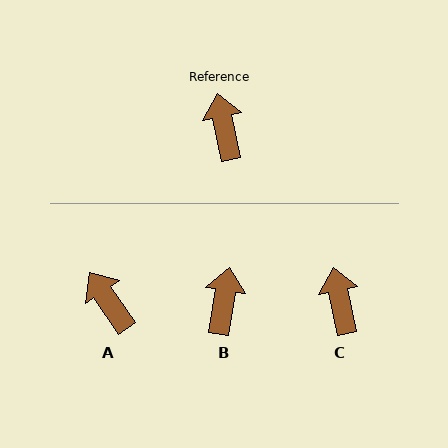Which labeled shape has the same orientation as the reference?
C.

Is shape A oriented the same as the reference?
No, it is off by about 22 degrees.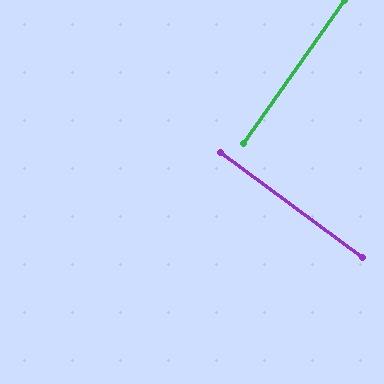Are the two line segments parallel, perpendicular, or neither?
Perpendicular — they meet at approximately 89°.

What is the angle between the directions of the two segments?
Approximately 89 degrees.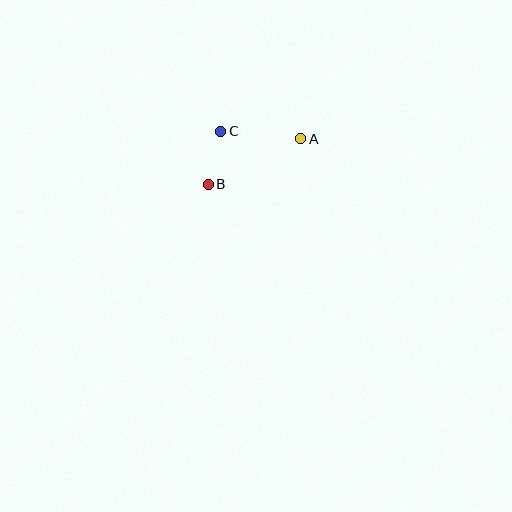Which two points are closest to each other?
Points B and C are closest to each other.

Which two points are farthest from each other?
Points A and B are farthest from each other.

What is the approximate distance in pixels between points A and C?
The distance between A and C is approximately 80 pixels.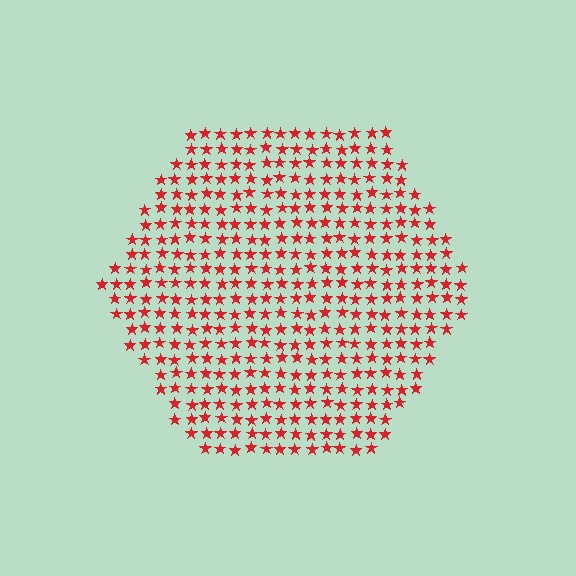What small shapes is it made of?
It is made of small stars.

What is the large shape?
The large shape is a hexagon.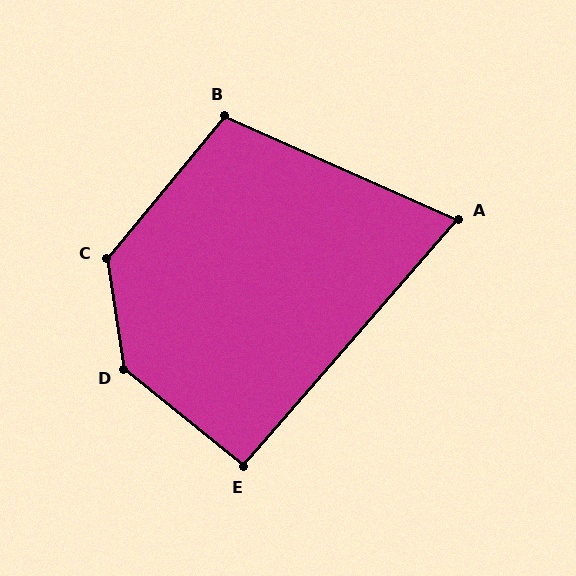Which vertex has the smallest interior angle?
A, at approximately 73 degrees.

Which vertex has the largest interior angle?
D, at approximately 137 degrees.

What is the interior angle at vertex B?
Approximately 106 degrees (obtuse).